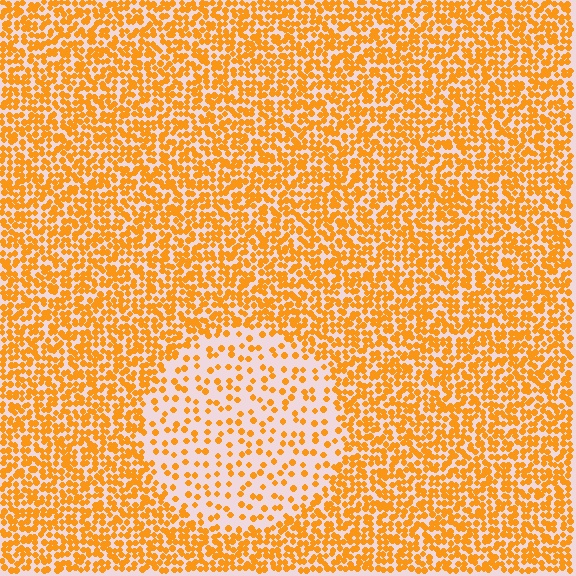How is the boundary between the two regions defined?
The boundary is defined by a change in element density (approximately 2.6x ratio). All elements are the same color, size, and shape.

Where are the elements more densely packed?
The elements are more densely packed outside the circle boundary.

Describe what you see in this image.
The image contains small orange elements arranged at two different densities. A circle-shaped region is visible where the elements are less densely packed than the surrounding area.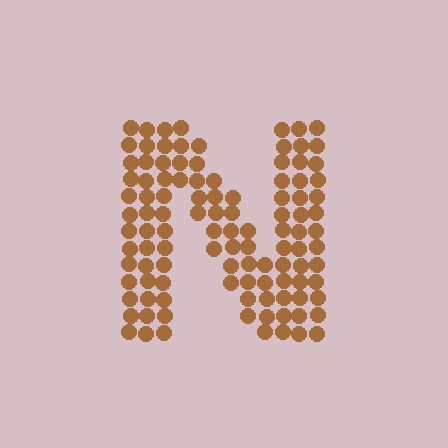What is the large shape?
The large shape is the letter N.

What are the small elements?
The small elements are circles.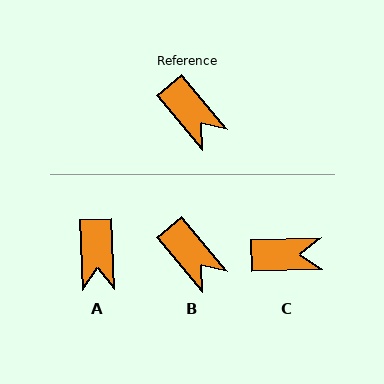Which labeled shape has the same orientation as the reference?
B.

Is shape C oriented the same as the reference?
No, it is off by about 51 degrees.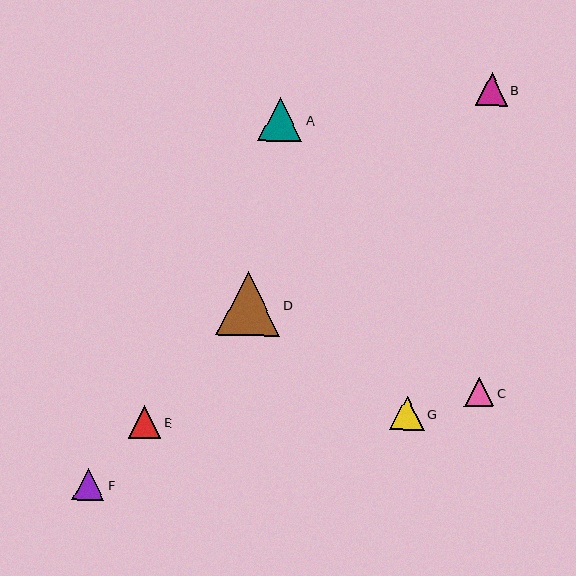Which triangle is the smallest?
Triangle C is the smallest with a size of approximately 29 pixels.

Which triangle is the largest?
Triangle D is the largest with a size of approximately 64 pixels.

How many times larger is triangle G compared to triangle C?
Triangle G is approximately 1.2 times the size of triangle C.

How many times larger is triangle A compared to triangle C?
Triangle A is approximately 1.5 times the size of triangle C.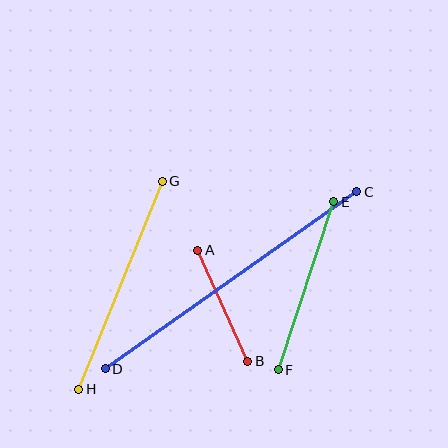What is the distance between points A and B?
The distance is approximately 122 pixels.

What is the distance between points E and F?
The distance is approximately 177 pixels.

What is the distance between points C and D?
The distance is approximately 308 pixels.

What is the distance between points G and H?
The distance is approximately 224 pixels.